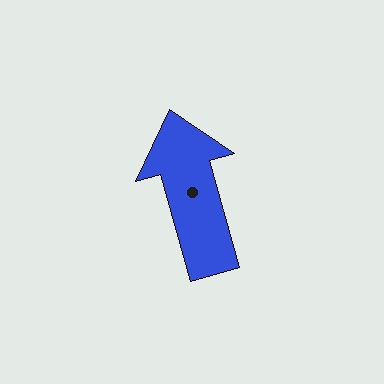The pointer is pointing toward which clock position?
Roughly 11 o'clock.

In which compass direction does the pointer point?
North.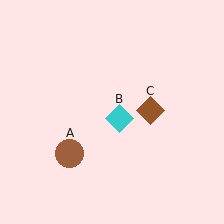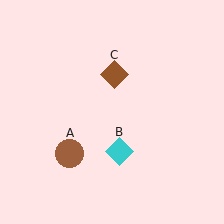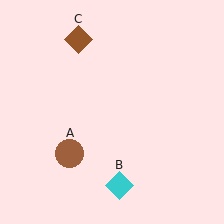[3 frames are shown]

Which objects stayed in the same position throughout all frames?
Brown circle (object A) remained stationary.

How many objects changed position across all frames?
2 objects changed position: cyan diamond (object B), brown diamond (object C).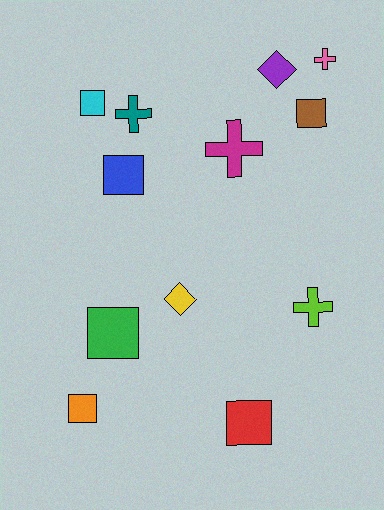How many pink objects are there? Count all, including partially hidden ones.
There is 1 pink object.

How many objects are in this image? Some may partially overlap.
There are 12 objects.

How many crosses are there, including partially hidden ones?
There are 4 crosses.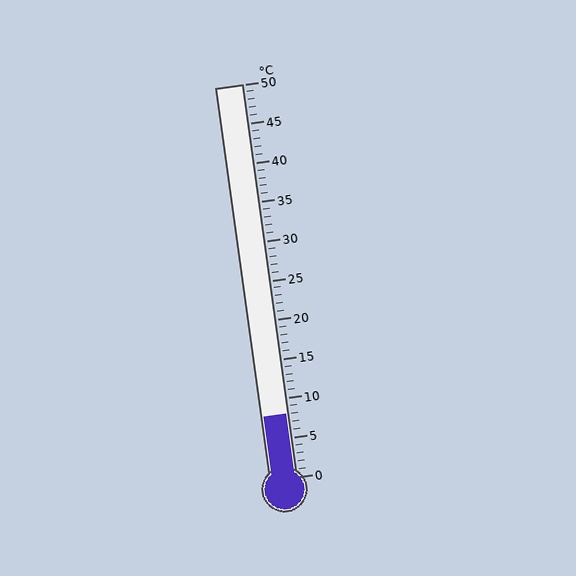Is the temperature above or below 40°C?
The temperature is below 40°C.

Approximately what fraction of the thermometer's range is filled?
The thermometer is filled to approximately 15% of its range.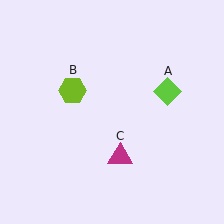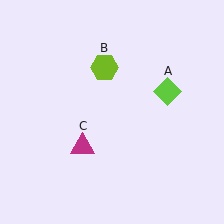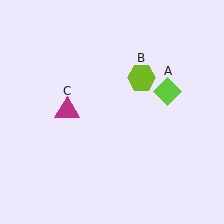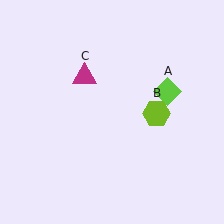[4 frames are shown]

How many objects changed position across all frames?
2 objects changed position: lime hexagon (object B), magenta triangle (object C).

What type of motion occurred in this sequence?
The lime hexagon (object B), magenta triangle (object C) rotated clockwise around the center of the scene.